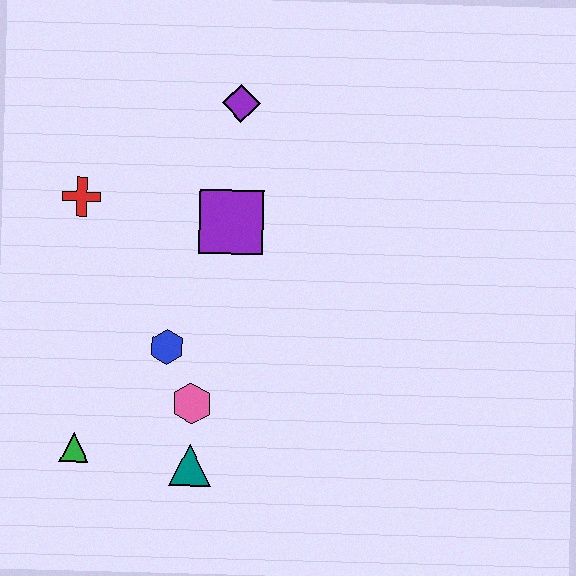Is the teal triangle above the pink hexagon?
No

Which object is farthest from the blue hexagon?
The purple diamond is farthest from the blue hexagon.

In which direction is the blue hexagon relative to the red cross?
The blue hexagon is below the red cross.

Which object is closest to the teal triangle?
The pink hexagon is closest to the teal triangle.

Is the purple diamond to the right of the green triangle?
Yes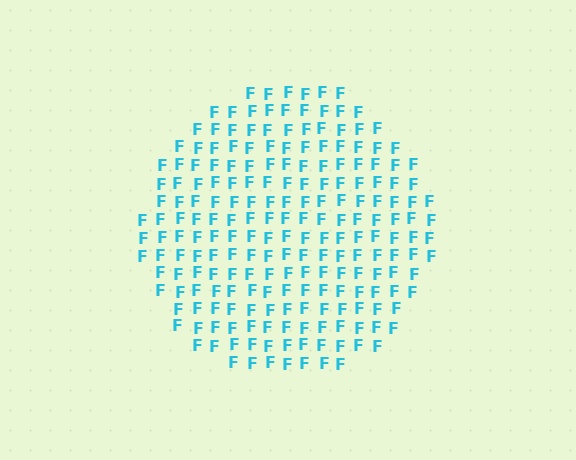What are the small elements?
The small elements are letter F's.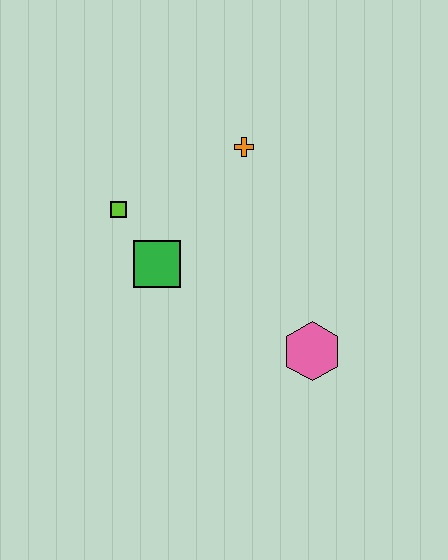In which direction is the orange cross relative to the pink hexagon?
The orange cross is above the pink hexagon.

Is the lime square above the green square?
Yes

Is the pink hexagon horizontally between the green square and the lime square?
No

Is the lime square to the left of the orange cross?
Yes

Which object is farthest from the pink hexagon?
The lime square is farthest from the pink hexagon.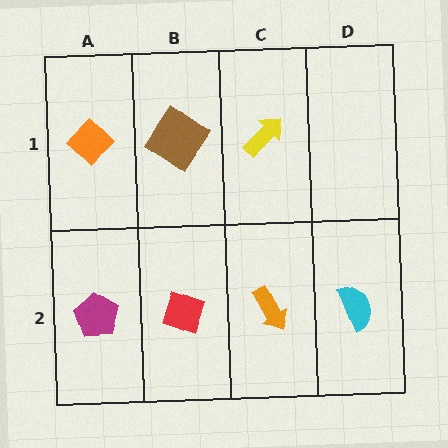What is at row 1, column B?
A brown diamond.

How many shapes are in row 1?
3 shapes.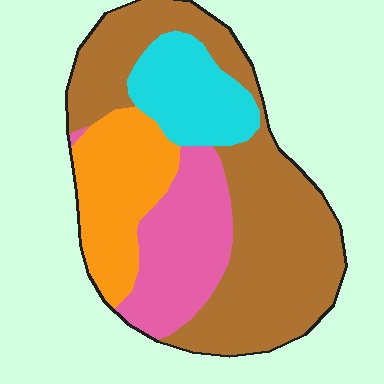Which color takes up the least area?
Cyan, at roughly 15%.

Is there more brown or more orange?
Brown.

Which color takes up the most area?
Brown, at roughly 45%.